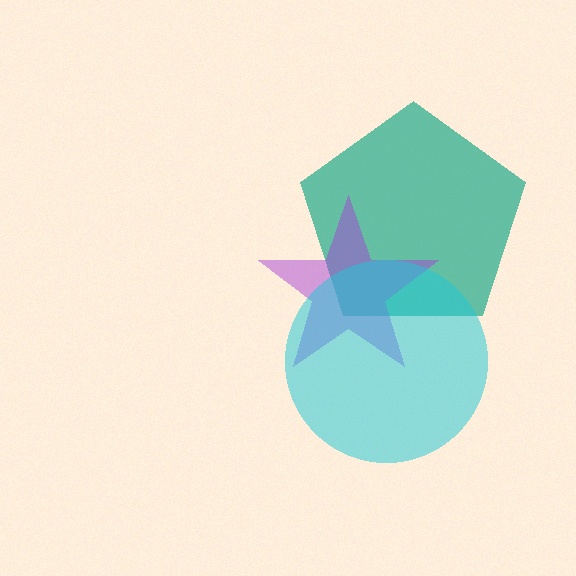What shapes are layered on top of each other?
The layered shapes are: a teal pentagon, a purple star, a cyan circle.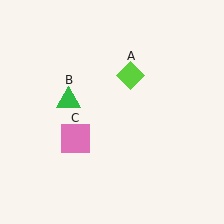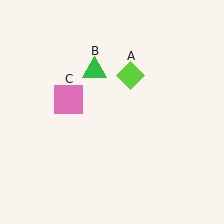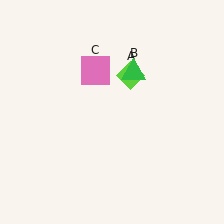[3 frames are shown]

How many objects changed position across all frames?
2 objects changed position: green triangle (object B), pink square (object C).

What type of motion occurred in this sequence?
The green triangle (object B), pink square (object C) rotated clockwise around the center of the scene.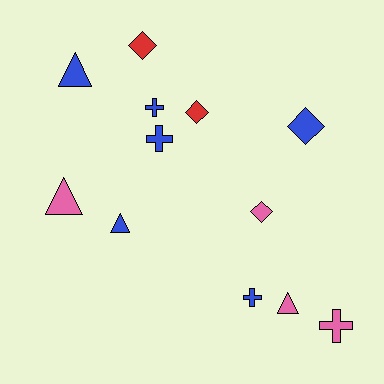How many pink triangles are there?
There are 2 pink triangles.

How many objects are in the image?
There are 12 objects.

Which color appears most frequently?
Blue, with 6 objects.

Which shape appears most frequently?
Triangle, with 4 objects.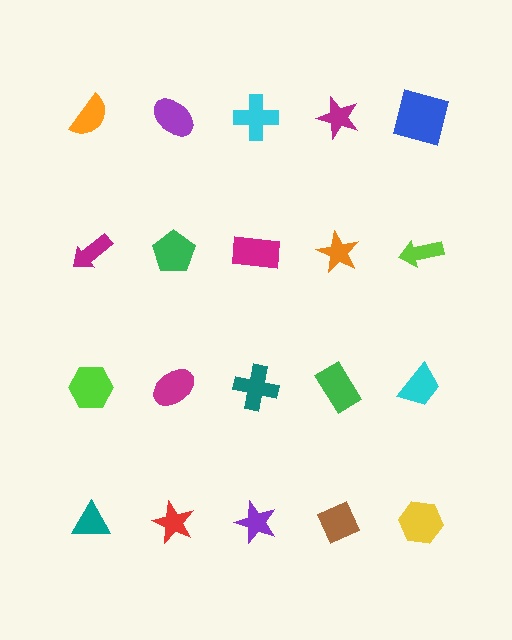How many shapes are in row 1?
5 shapes.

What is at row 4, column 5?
A yellow hexagon.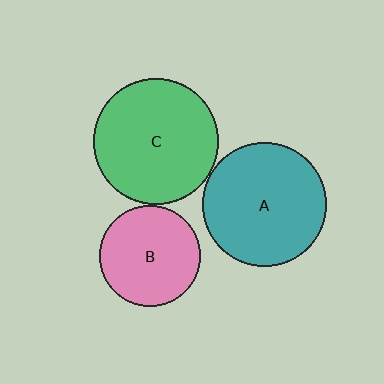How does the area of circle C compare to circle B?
Approximately 1.5 times.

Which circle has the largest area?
Circle C (green).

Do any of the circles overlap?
No, none of the circles overlap.